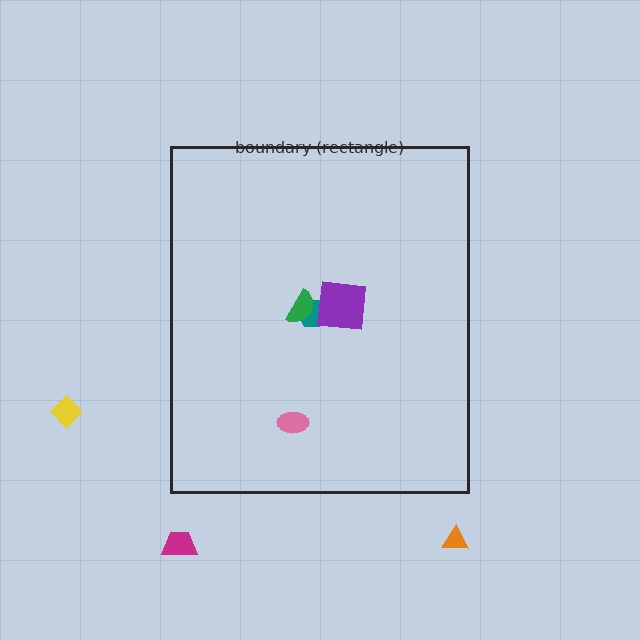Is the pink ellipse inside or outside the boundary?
Inside.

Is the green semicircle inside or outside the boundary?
Inside.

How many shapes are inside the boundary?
4 inside, 3 outside.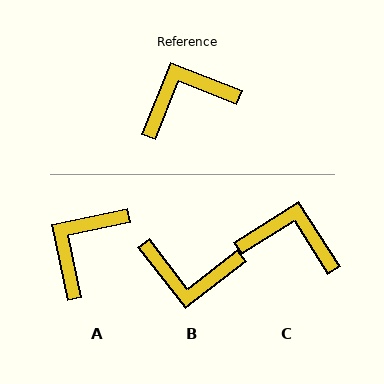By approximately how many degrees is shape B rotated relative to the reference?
Approximately 149 degrees counter-clockwise.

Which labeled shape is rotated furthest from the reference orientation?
B, about 149 degrees away.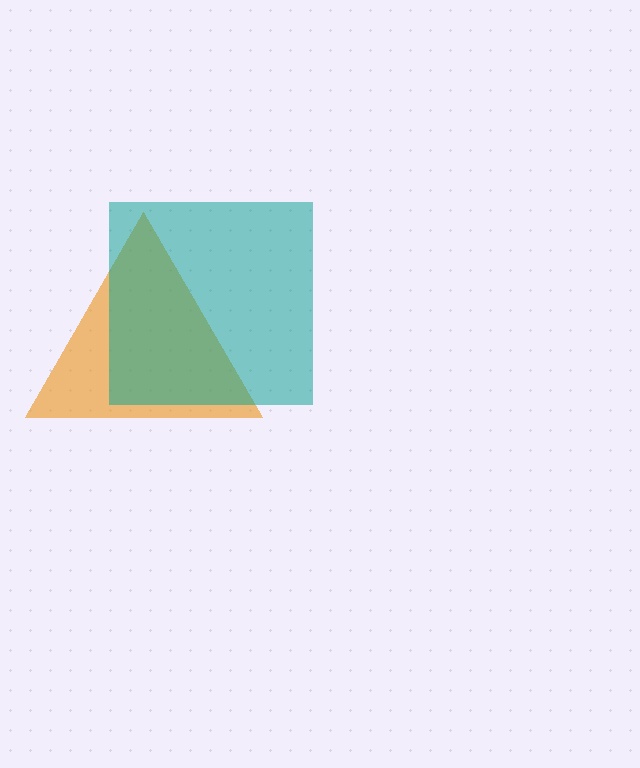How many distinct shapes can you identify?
There are 2 distinct shapes: an orange triangle, a teal square.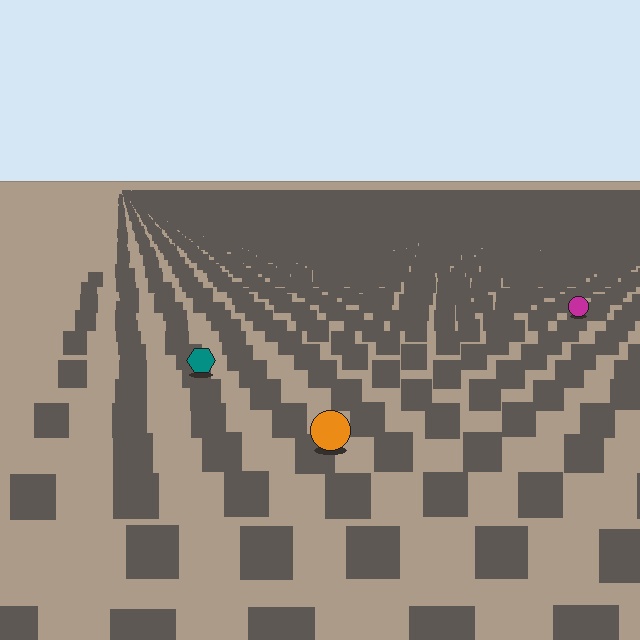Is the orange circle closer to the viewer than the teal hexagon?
Yes. The orange circle is closer — you can tell from the texture gradient: the ground texture is coarser near it.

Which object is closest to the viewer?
The orange circle is closest. The texture marks near it are larger and more spread out.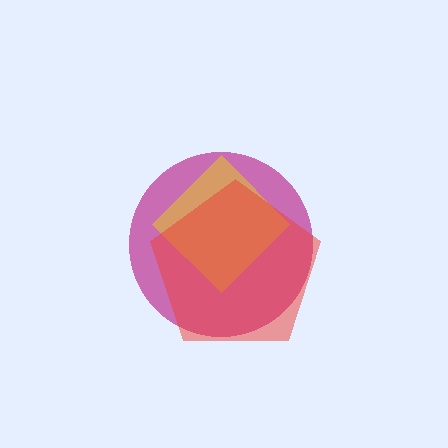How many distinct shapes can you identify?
There are 3 distinct shapes: a magenta circle, a yellow diamond, a red pentagon.